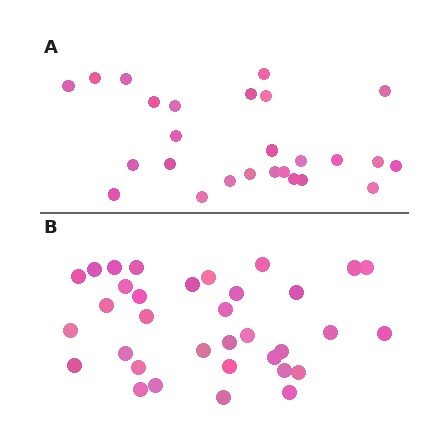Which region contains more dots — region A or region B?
Region B (the bottom region) has more dots.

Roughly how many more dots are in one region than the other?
Region B has roughly 8 or so more dots than region A.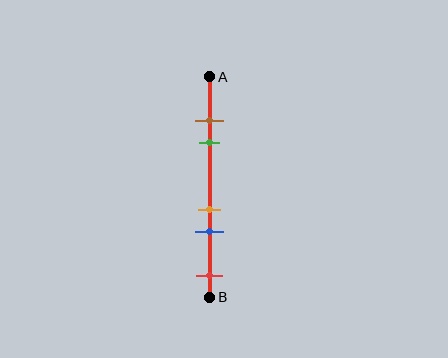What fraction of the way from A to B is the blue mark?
The blue mark is approximately 70% (0.7) of the way from A to B.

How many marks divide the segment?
There are 5 marks dividing the segment.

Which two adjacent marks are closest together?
The brown and green marks are the closest adjacent pair.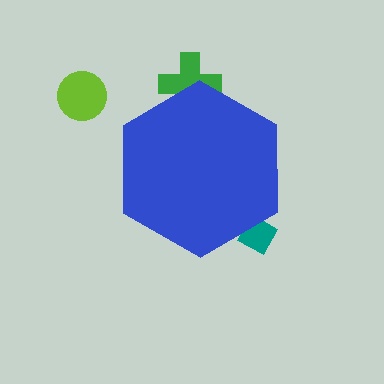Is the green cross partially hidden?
Yes, the green cross is partially hidden behind the blue hexagon.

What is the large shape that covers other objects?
A blue hexagon.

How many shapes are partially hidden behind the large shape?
2 shapes are partially hidden.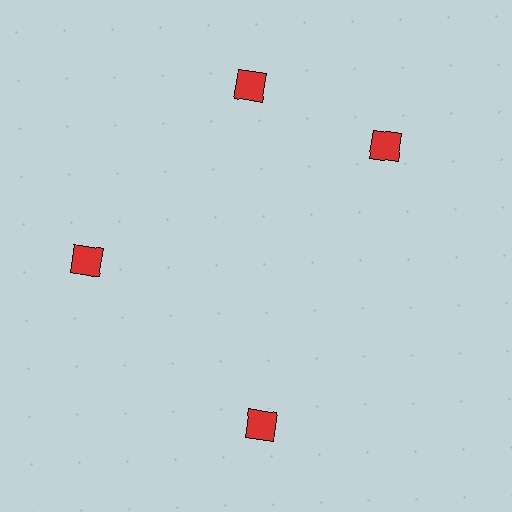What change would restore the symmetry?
The symmetry would be restored by rotating it back into even spacing with its neighbors so that all 4 diamonds sit at equal angles and equal distance from the center.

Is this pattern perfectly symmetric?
No. The 4 red diamonds are arranged in a ring, but one element near the 3 o'clock position is rotated out of alignment along the ring, breaking the 4-fold rotational symmetry.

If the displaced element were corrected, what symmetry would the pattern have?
It would have 4-fold rotational symmetry — the pattern would map onto itself every 90 degrees.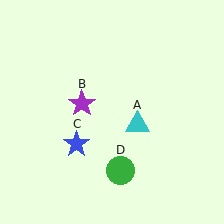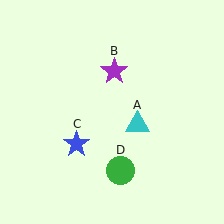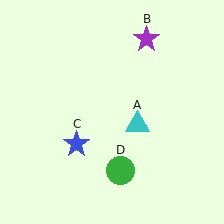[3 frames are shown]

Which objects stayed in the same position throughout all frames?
Cyan triangle (object A) and blue star (object C) and green circle (object D) remained stationary.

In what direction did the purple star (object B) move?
The purple star (object B) moved up and to the right.